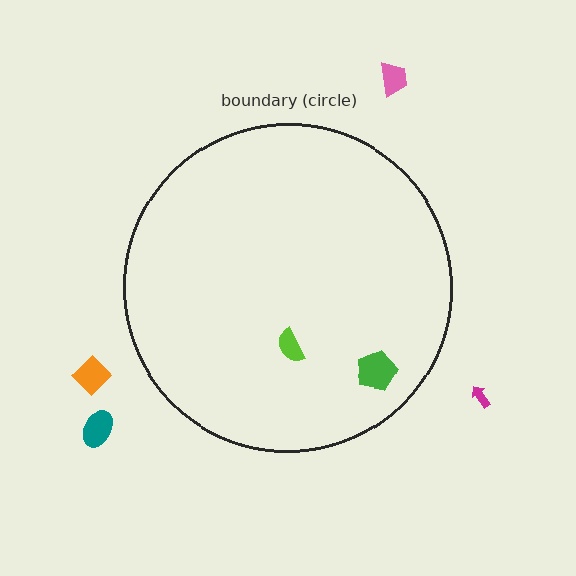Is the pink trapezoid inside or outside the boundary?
Outside.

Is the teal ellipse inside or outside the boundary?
Outside.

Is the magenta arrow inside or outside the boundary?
Outside.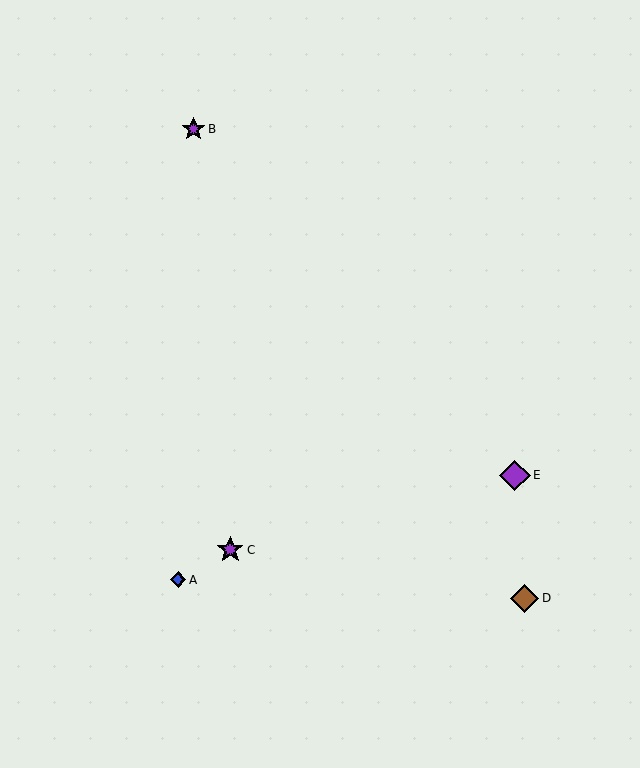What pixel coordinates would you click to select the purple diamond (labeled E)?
Click at (515, 476) to select the purple diamond E.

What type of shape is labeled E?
Shape E is a purple diamond.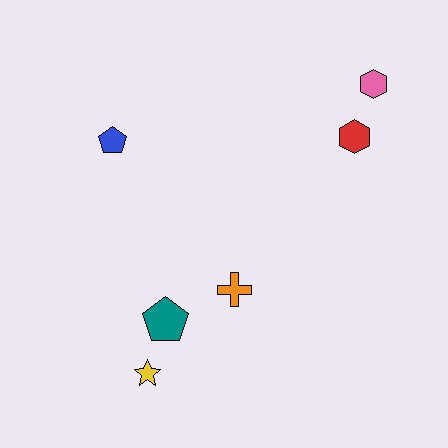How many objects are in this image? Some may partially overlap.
There are 6 objects.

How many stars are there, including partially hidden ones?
There is 1 star.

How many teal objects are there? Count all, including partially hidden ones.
There is 1 teal object.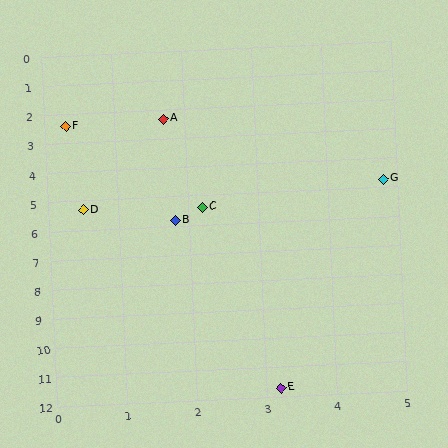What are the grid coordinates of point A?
Point A is at approximately (1.7, 2.3).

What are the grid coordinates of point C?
Point C is at approximately (2.2, 5.4).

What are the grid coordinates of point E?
Point E is at approximately (3.2, 11.7).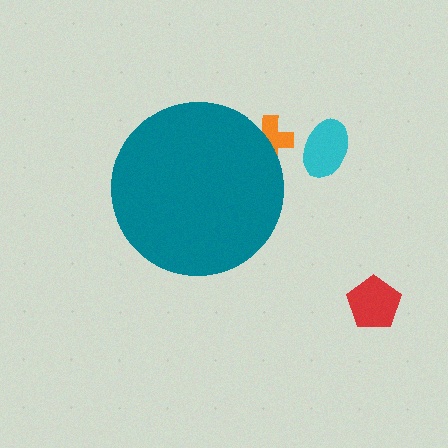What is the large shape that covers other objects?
A teal circle.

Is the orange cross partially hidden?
Yes, the orange cross is partially hidden behind the teal circle.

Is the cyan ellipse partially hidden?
No, the cyan ellipse is fully visible.